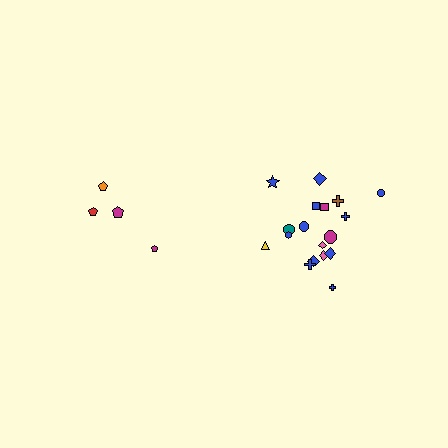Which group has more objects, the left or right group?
The right group.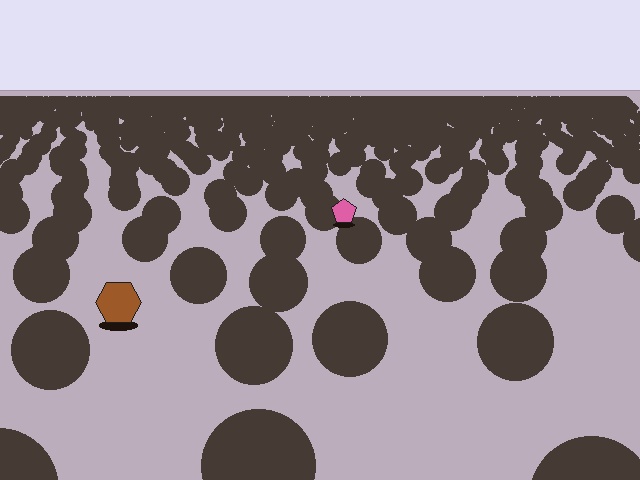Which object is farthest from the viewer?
The pink pentagon is farthest from the viewer. It appears smaller and the ground texture around it is denser.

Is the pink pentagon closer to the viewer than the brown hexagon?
No. The brown hexagon is closer — you can tell from the texture gradient: the ground texture is coarser near it.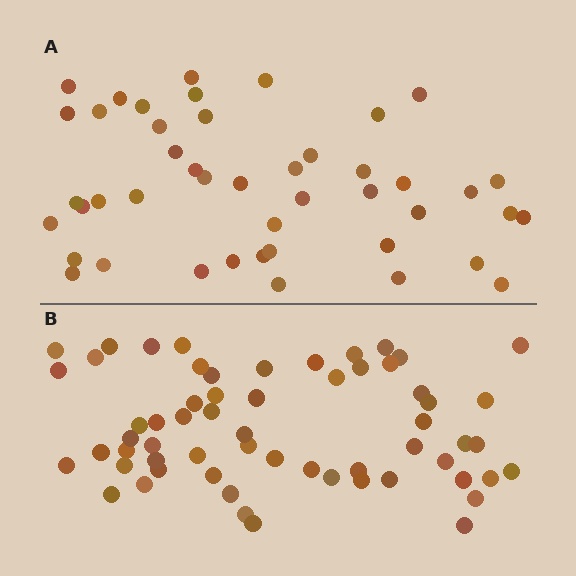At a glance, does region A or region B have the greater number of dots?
Region B (the bottom region) has more dots.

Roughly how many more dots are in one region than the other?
Region B has approximately 15 more dots than region A.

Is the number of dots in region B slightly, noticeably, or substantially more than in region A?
Region B has noticeably more, but not dramatically so. The ratio is roughly 1.3 to 1.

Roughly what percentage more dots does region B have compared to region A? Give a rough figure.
About 35% more.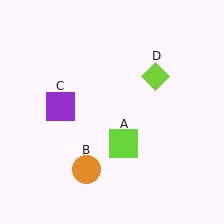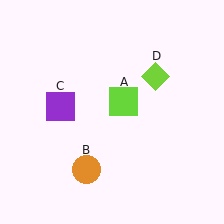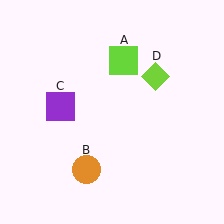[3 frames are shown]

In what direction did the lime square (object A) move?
The lime square (object A) moved up.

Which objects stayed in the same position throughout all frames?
Orange circle (object B) and purple square (object C) and lime diamond (object D) remained stationary.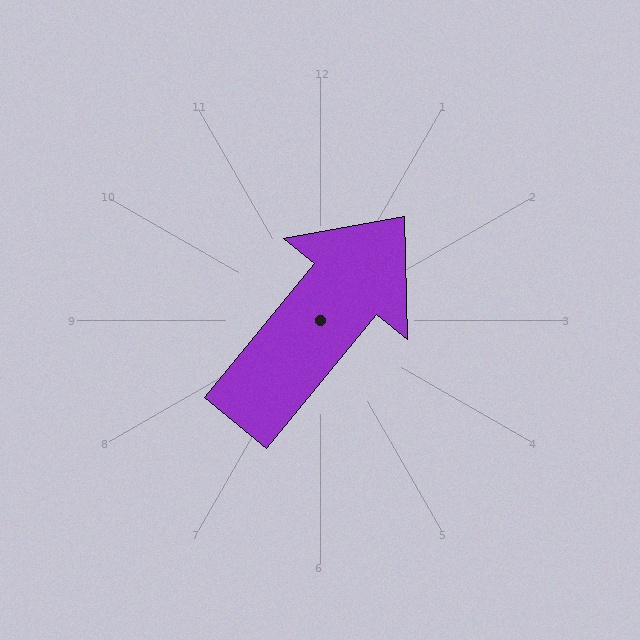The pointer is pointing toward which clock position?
Roughly 1 o'clock.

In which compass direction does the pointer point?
Northeast.